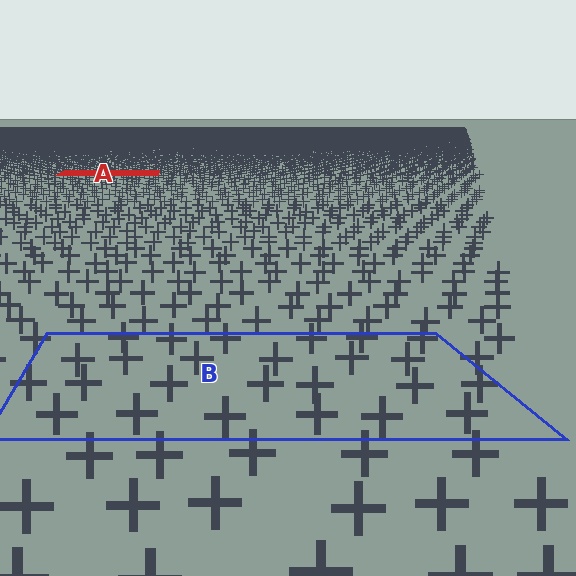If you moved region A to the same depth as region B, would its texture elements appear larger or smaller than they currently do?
They would appear larger. At a closer depth, the same texture elements are projected at a bigger on-screen size.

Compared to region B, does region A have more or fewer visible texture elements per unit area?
Region A has more texture elements per unit area — they are packed more densely because it is farther away.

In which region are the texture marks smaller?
The texture marks are smaller in region A, because it is farther away.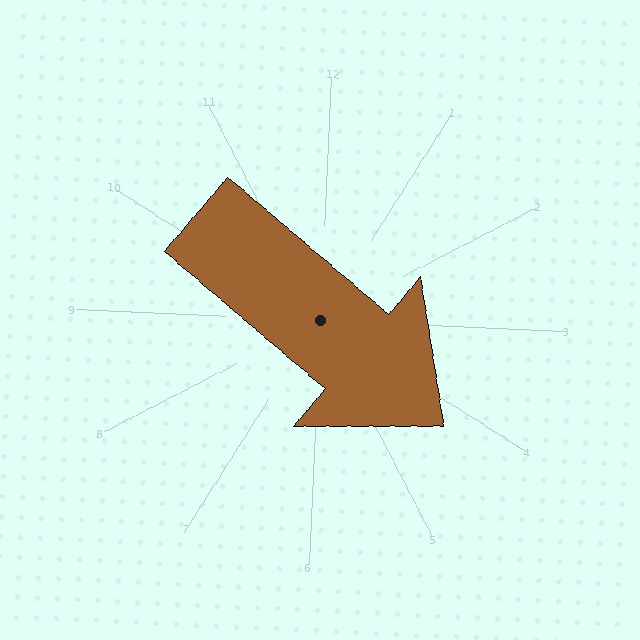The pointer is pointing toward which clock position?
Roughly 4 o'clock.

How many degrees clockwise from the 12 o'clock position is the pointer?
Approximately 128 degrees.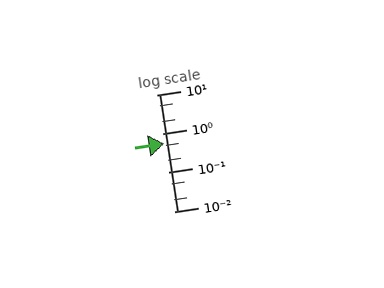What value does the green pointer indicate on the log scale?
The pointer indicates approximately 0.55.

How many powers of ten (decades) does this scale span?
The scale spans 3 decades, from 0.01 to 10.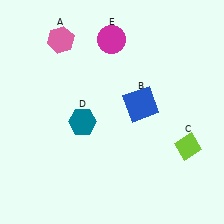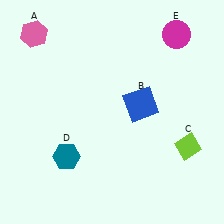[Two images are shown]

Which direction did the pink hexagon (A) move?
The pink hexagon (A) moved left.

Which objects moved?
The objects that moved are: the pink hexagon (A), the teal hexagon (D), the magenta circle (E).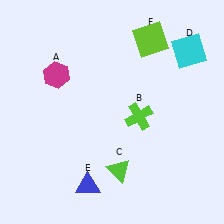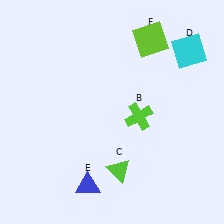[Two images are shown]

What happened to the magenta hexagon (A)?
The magenta hexagon (A) was removed in Image 2. It was in the top-left area of Image 1.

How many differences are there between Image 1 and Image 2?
There is 1 difference between the two images.